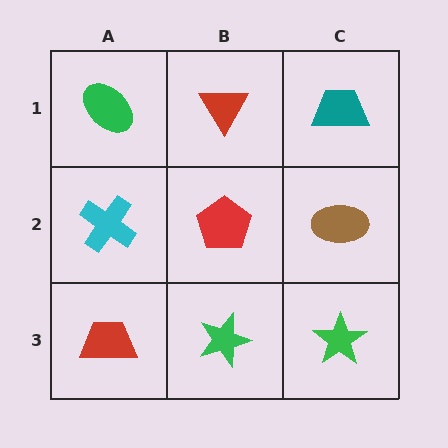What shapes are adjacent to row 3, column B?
A red pentagon (row 2, column B), a red trapezoid (row 3, column A), a green star (row 3, column C).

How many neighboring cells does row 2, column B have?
4.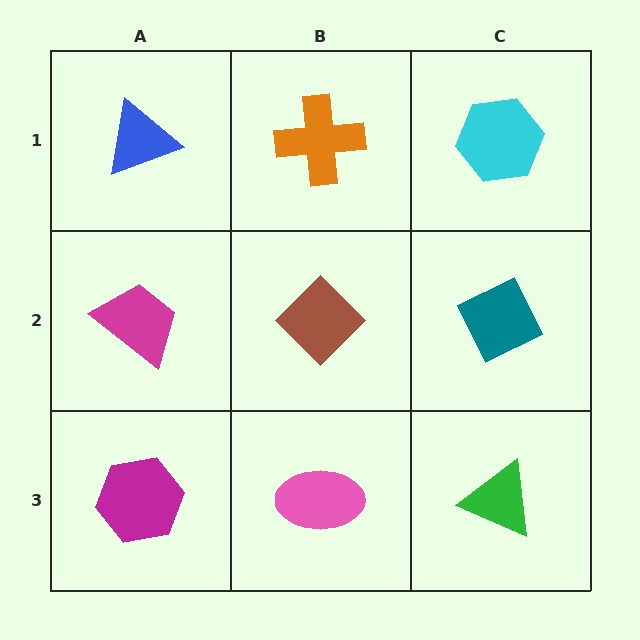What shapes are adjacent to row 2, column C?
A cyan hexagon (row 1, column C), a green triangle (row 3, column C), a brown diamond (row 2, column B).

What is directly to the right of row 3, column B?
A green triangle.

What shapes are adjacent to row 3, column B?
A brown diamond (row 2, column B), a magenta hexagon (row 3, column A), a green triangle (row 3, column C).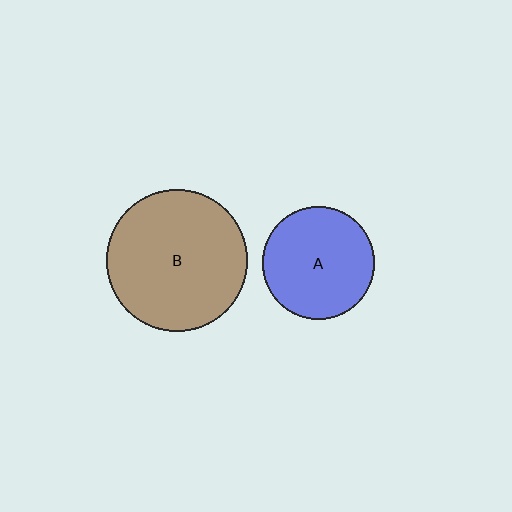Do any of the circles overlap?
No, none of the circles overlap.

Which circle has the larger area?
Circle B (brown).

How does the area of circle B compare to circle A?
Approximately 1.6 times.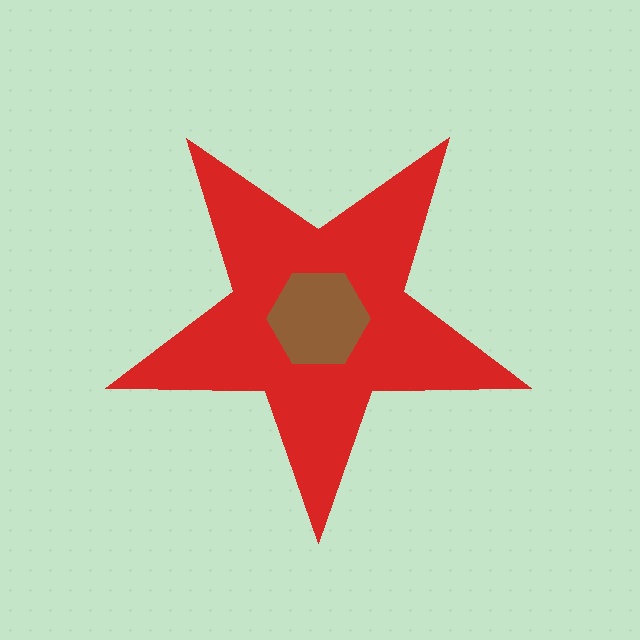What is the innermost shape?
The brown hexagon.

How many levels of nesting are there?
2.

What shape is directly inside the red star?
The brown hexagon.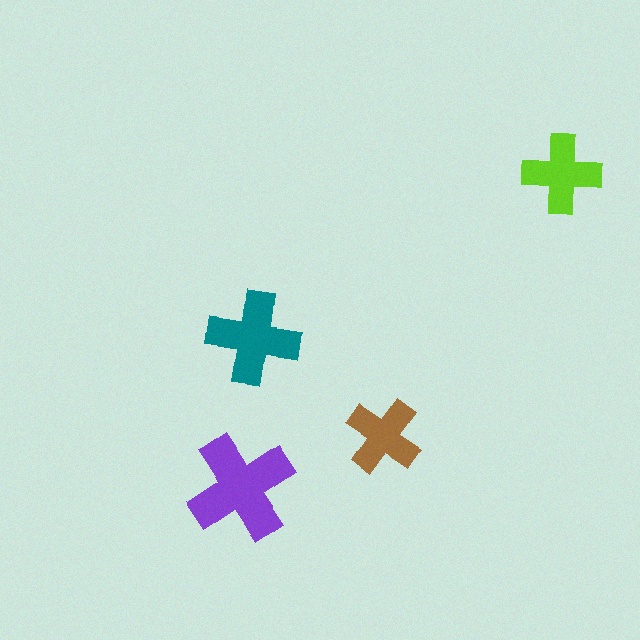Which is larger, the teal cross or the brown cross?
The teal one.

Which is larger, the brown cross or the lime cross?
The lime one.